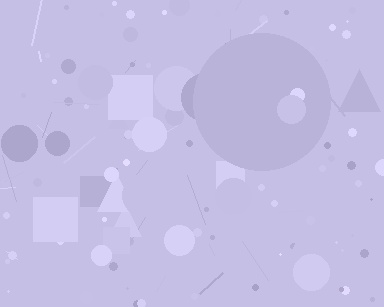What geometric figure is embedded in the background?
A circle is embedded in the background.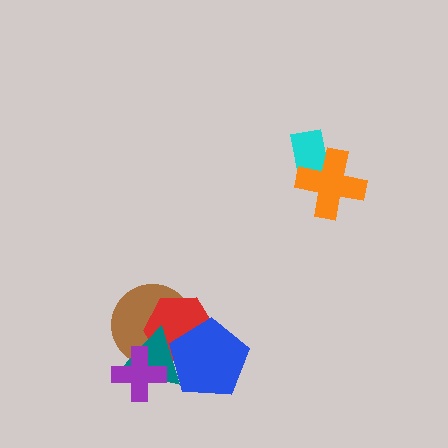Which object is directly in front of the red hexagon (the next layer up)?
The teal triangle is directly in front of the red hexagon.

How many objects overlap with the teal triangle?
4 objects overlap with the teal triangle.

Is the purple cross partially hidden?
No, no other shape covers it.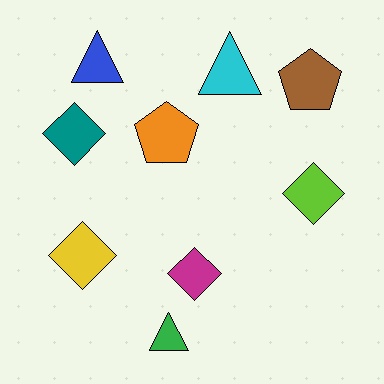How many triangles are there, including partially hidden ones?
There are 3 triangles.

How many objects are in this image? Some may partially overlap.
There are 9 objects.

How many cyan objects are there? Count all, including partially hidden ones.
There is 1 cyan object.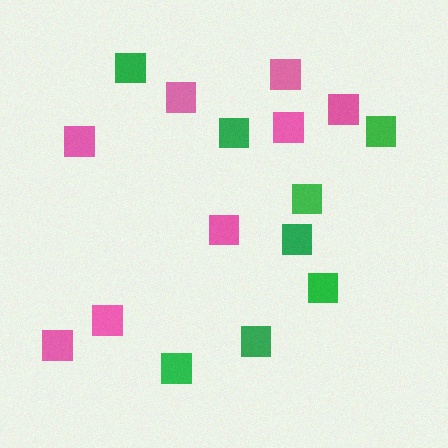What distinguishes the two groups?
There are 2 groups: one group of pink squares (8) and one group of green squares (8).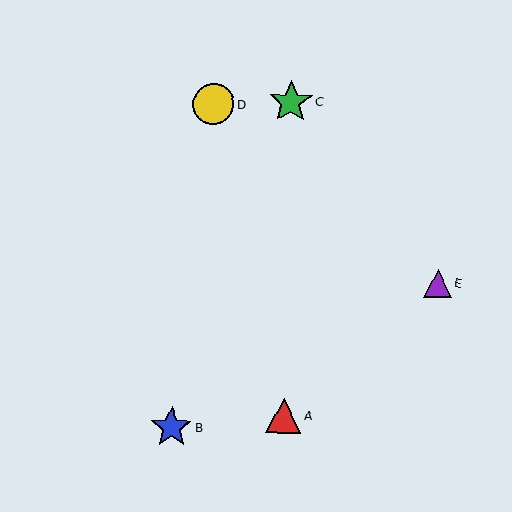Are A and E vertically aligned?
No, A is at x≈284 and E is at x≈438.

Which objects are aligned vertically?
Objects A, C are aligned vertically.